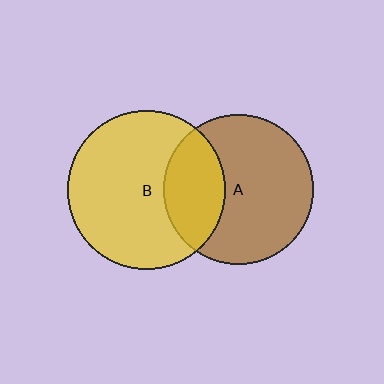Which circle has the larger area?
Circle B (yellow).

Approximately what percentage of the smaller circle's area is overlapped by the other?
Approximately 30%.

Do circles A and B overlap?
Yes.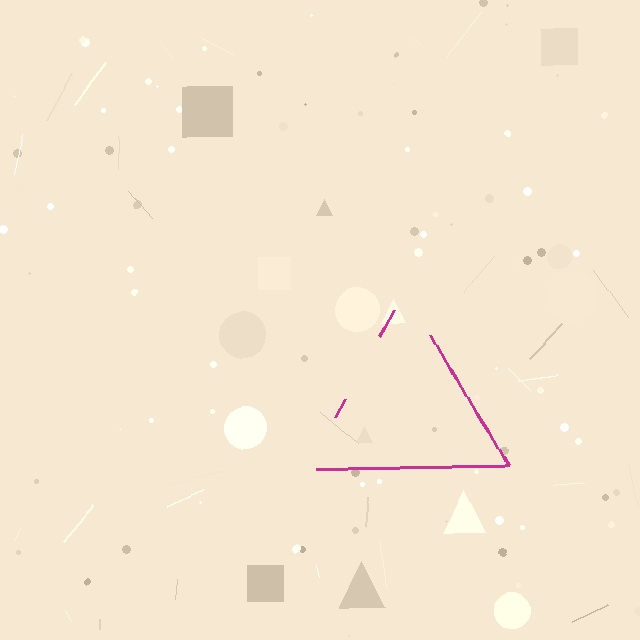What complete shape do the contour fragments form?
The contour fragments form a triangle.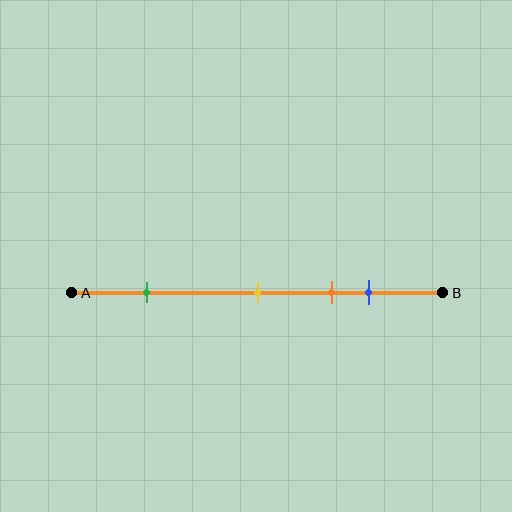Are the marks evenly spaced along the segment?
No, the marks are not evenly spaced.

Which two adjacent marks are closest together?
The orange and blue marks are the closest adjacent pair.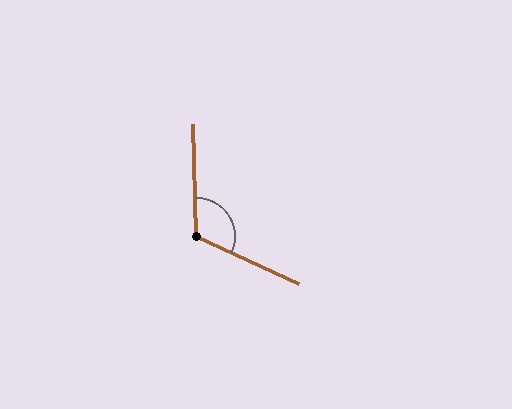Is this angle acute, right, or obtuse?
It is obtuse.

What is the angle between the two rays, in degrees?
Approximately 116 degrees.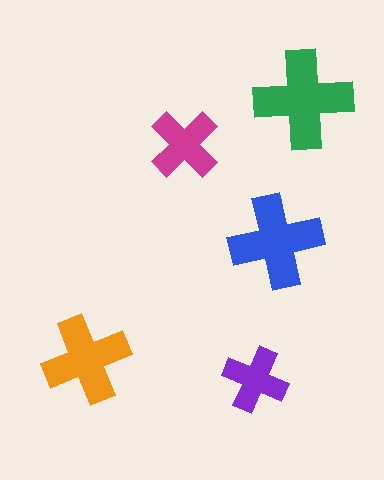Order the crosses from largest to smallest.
the green one, the blue one, the orange one, the magenta one, the purple one.